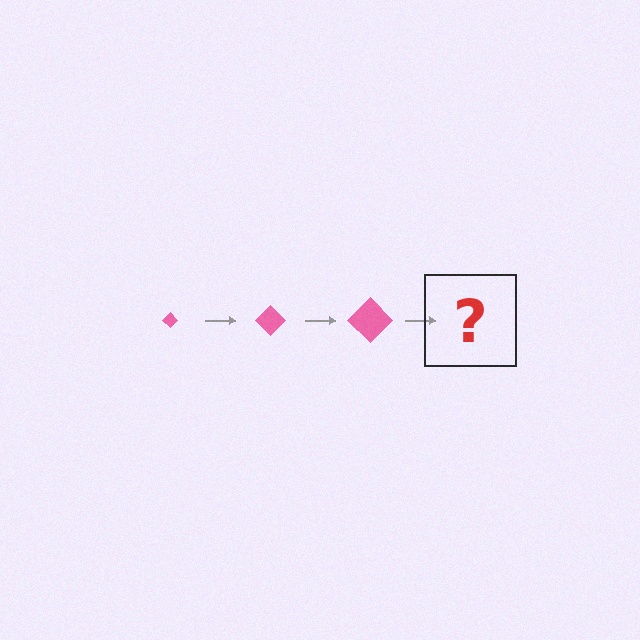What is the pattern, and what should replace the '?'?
The pattern is that the diamond gets progressively larger each step. The '?' should be a pink diamond, larger than the previous one.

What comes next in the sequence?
The next element should be a pink diamond, larger than the previous one.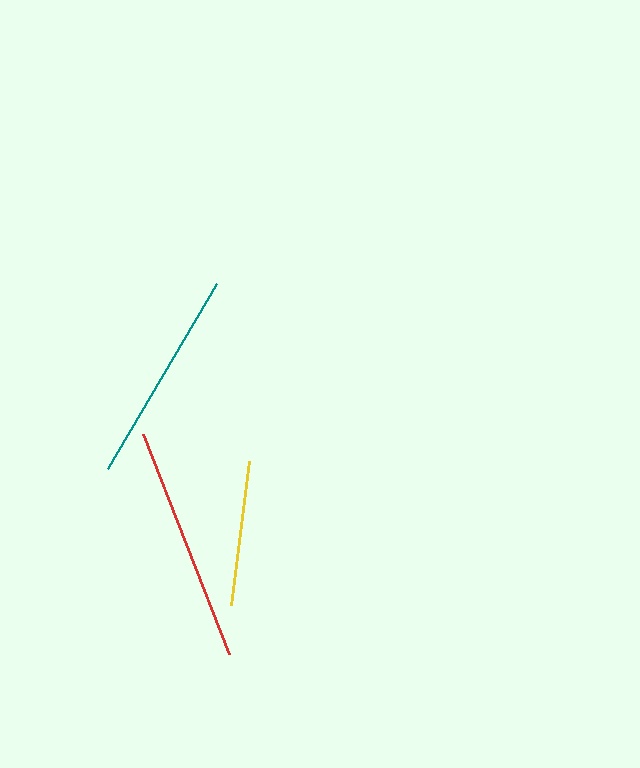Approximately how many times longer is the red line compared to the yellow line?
The red line is approximately 1.6 times the length of the yellow line.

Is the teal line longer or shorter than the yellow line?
The teal line is longer than the yellow line.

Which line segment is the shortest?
The yellow line is the shortest at approximately 145 pixels.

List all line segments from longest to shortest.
From longest to shortest: red, teal, yellow.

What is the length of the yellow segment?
The yellow segment is approximately 145 pixels long.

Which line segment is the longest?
The red line is the longest at approximately 236 pixels.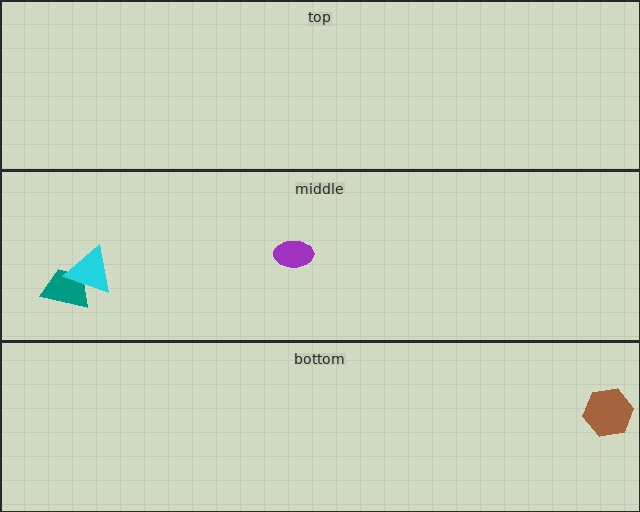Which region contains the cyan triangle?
The middle region.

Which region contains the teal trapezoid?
The middle region.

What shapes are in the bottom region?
The brown hexagon.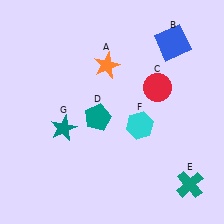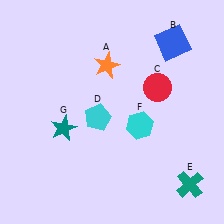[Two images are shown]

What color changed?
The pentagon (D) changed from teal in Image 1 to cyan in Image 2.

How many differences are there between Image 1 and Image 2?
There is 1 difference between the two images.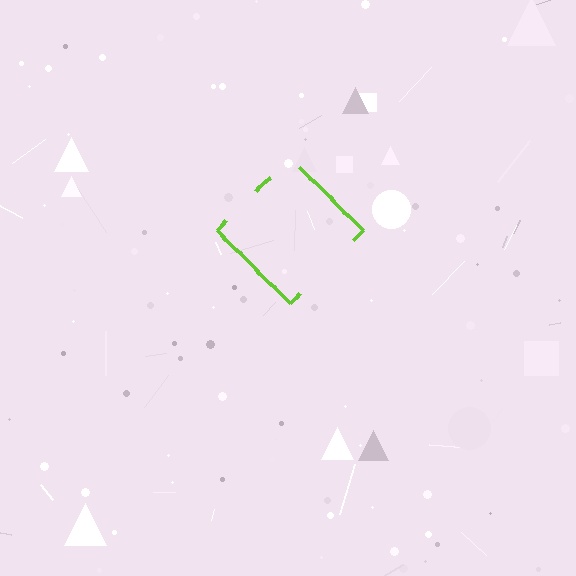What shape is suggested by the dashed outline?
The dashed outline suggests a diamond.